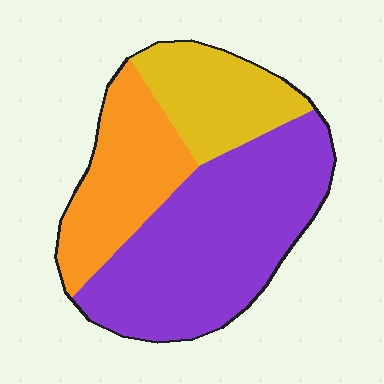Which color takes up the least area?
Yellow, at roughly 20%.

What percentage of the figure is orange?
Orange covers around 25% of the figure.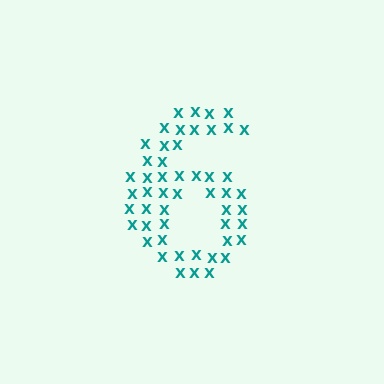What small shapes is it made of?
It is made of small letter X's.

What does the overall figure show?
The overall figure shows the digit 6.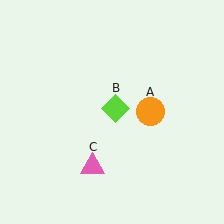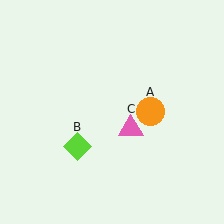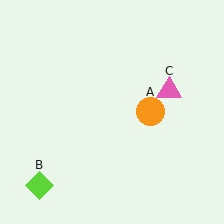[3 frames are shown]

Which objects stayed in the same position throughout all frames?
Orange circle (object A) remained stationary.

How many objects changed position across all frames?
2 objects changed position: lime diamond (object B), pink triangle (object C).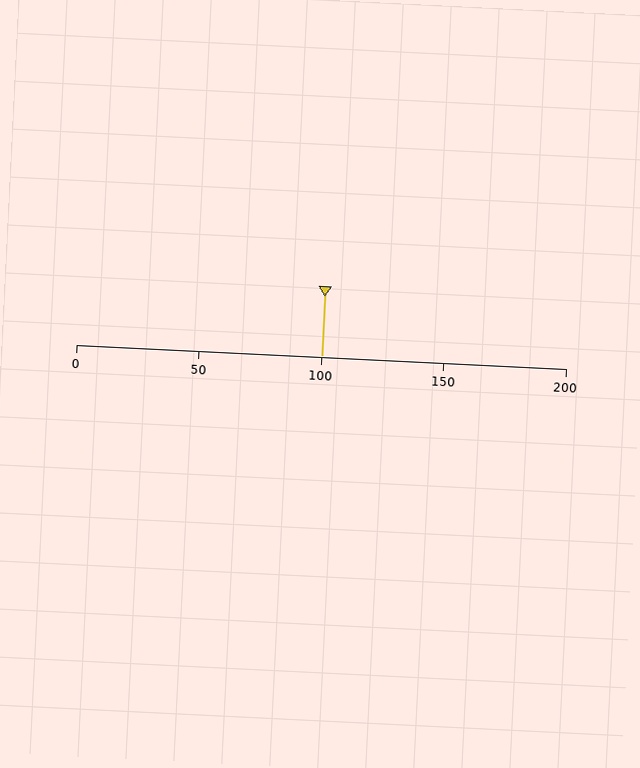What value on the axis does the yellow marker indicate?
The marker indicates approximately 100.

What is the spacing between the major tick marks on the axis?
The major ticks are spaced 50 apart.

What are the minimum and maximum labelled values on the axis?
The axis runs from 0 to 200.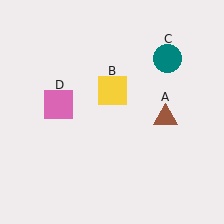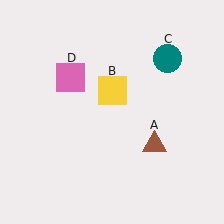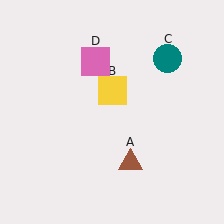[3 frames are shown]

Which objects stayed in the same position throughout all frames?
Yellow square (object B) and teal circle (object C) remained stationary.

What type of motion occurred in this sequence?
The brown triangle (object A), pink square (object D) rotated clockwise around the center of the scene.